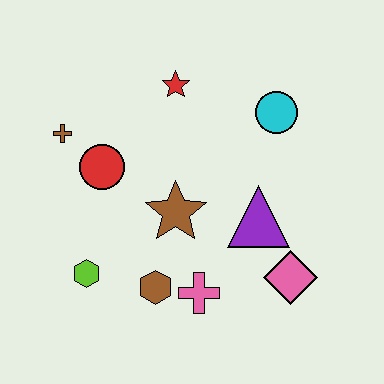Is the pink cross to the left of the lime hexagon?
No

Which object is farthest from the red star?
The pink diamond is farthest from the red star.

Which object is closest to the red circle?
The brown cross is closest to the red circle.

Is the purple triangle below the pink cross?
No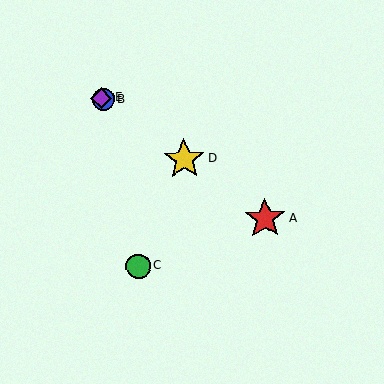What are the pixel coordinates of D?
Object D is at (184, 159).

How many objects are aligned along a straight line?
4 objects (A, B, D, E) are aligned along a straight line.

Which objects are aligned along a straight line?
Objects A, B, D, E are aligned along a straight line.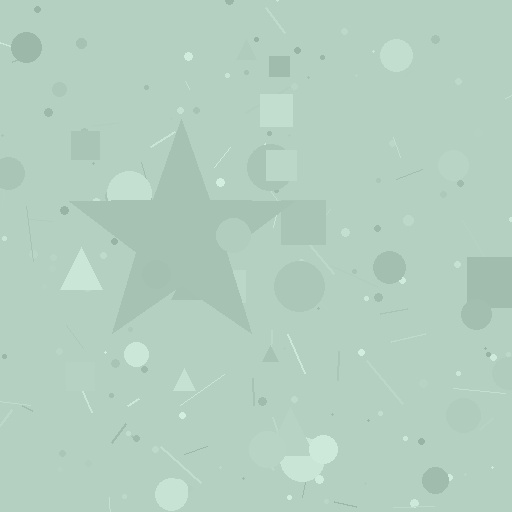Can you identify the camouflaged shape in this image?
The camouflaged shape is a star.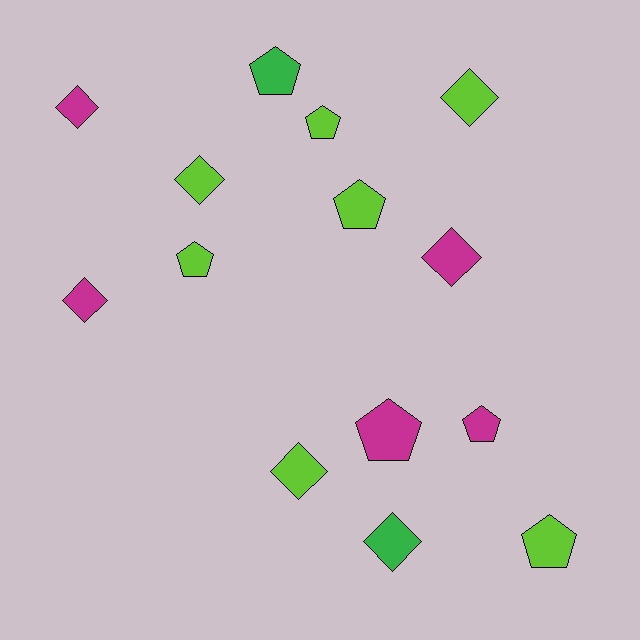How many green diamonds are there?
There is 1 green diamond.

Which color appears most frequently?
Lime, with 7 objects.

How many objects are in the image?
There are 14 objects.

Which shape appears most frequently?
Pentagon, with 7 objects.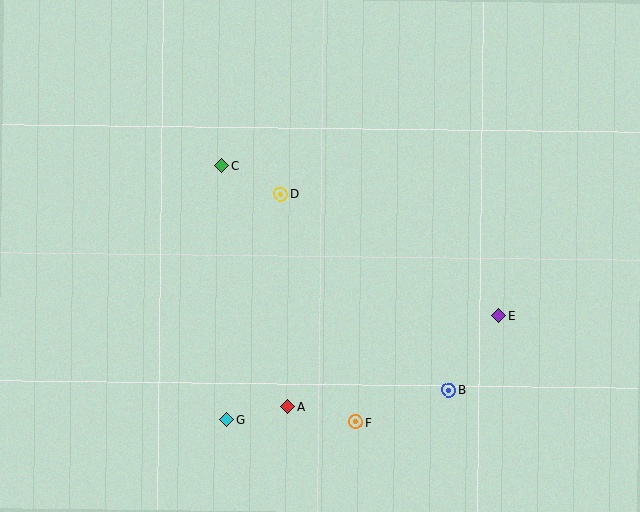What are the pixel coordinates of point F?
Point F is at (356, 422).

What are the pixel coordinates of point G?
Point G is at (227, 420).